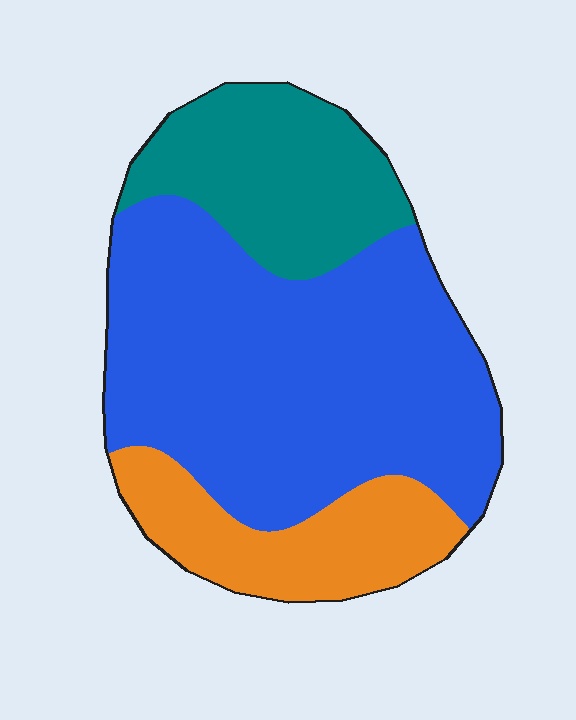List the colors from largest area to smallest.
From largest to smallest: blue, teal, orange.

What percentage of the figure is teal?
Teal covers roughly 25% of the figure.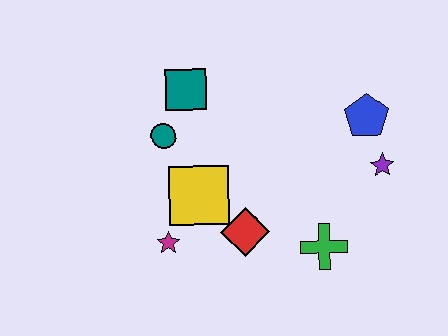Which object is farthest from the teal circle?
The purple star is farthest from the teal circle.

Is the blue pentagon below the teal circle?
No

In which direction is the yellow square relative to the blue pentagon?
The yellow square is to the left of the blue pentagon.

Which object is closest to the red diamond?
The yellow square is closest to the red diamond.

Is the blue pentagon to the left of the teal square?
No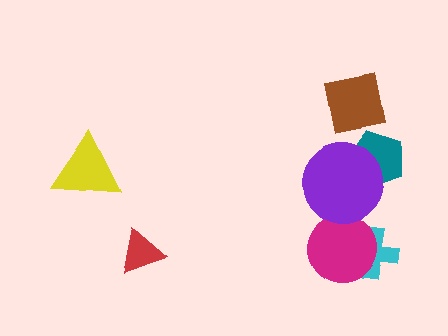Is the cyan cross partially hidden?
Yes, it is partially covered by another shape.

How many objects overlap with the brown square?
0 objects overlap with the brown square.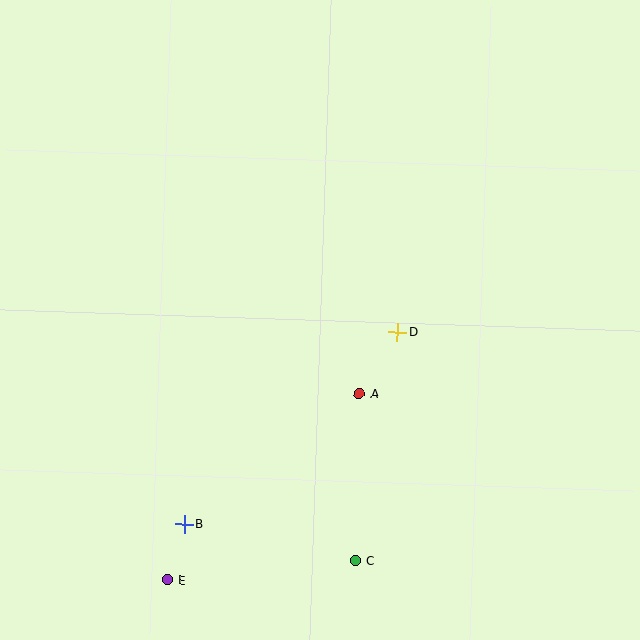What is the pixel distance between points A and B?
The distance between A and B is 218 pixels.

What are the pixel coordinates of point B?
Point B is at (185, 524).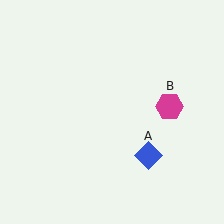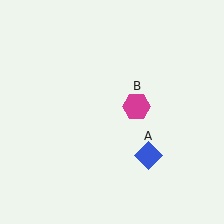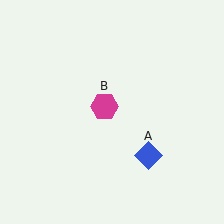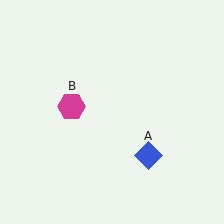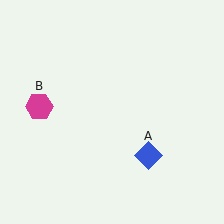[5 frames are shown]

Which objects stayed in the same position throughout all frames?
Blue diamond (object A) remained stationary.